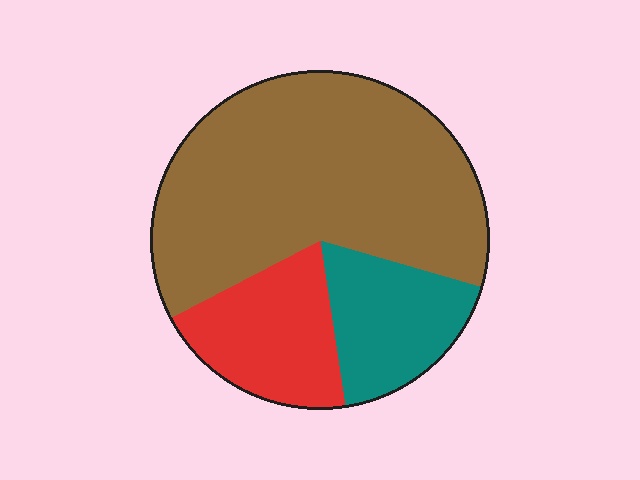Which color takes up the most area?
Brown, at roughly 60%.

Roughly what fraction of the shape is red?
Red takes up between a sixth and a third of the shape.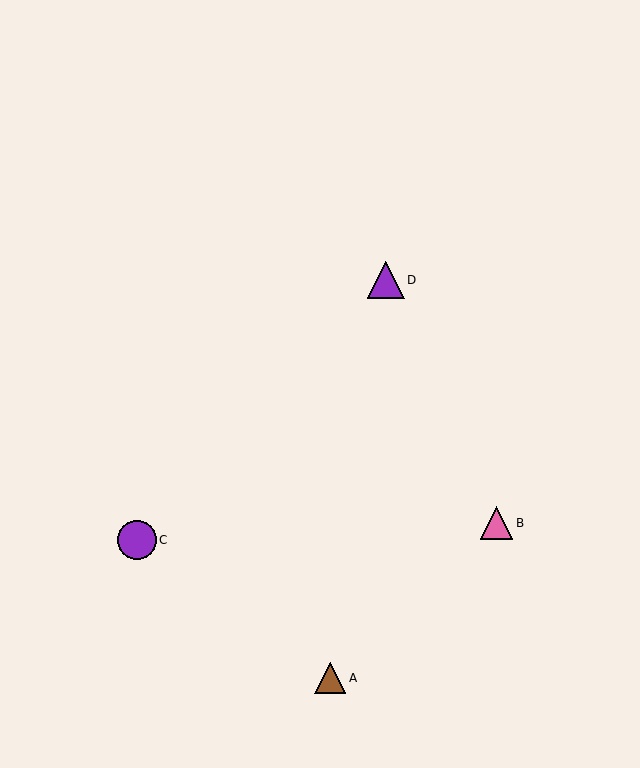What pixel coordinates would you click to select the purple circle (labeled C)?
Click at (137, 540) to select the purple circle C.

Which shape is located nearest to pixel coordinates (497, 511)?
The pink triangle (labeled B) at (497, 523) is nearest to that location.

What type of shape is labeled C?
Shape C is a purple circle.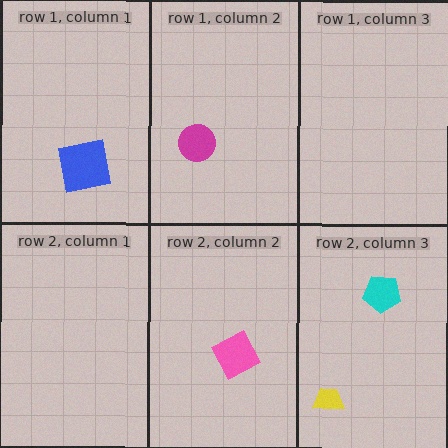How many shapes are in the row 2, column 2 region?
1.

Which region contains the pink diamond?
The row 2, column 2 region.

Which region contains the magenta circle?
The row 1, column 2 region.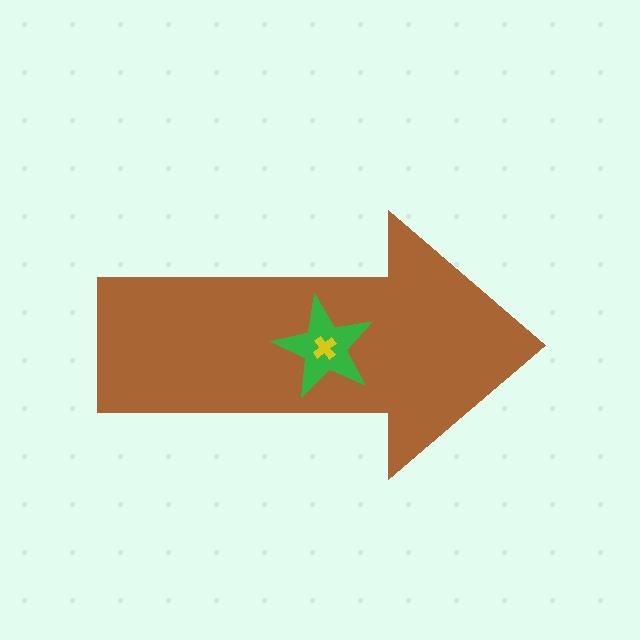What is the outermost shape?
The brown arrow.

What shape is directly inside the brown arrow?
The green star.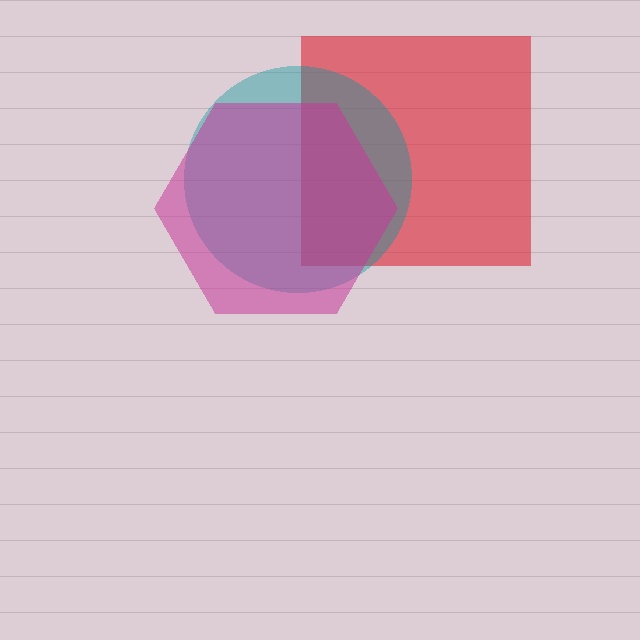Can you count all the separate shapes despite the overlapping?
Yes, there are 3 separate shapes.